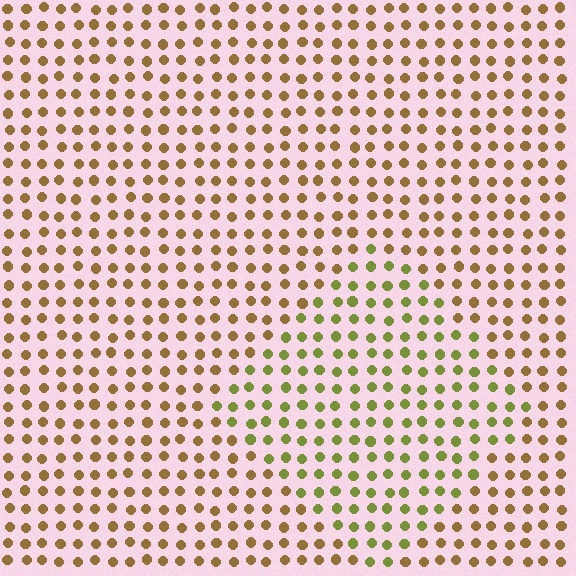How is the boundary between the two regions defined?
The boundary is defined purely by a slight shift in hue (about 41 degrees). Spacing, size, and orientation are identical on both sides.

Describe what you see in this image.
The image is filled with small brown elements in a uniform arrangement. A diamond-shaped region is visible where the elements are tinted to a slightly different hue, forming a subtle color boundary.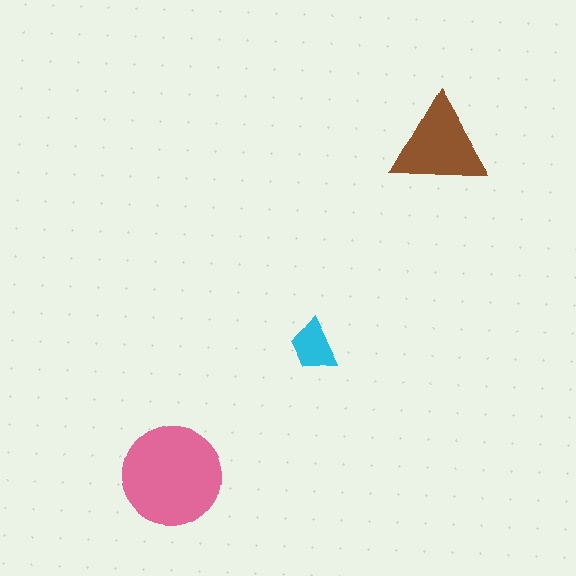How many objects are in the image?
There are 3 objects in the image.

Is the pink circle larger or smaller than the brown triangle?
Larger.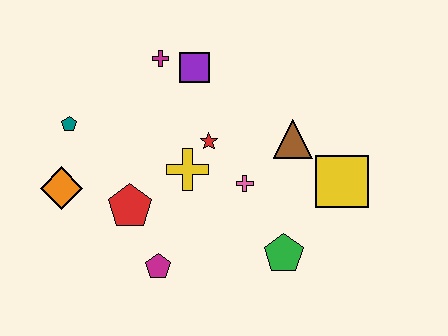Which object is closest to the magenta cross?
The purple square is closest to the magenta cross.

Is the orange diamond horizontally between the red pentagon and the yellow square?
No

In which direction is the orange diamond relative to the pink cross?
The orange diamond is to the left of the pink cross.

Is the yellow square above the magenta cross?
No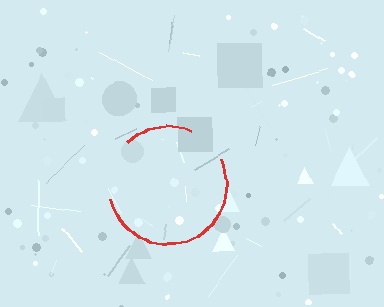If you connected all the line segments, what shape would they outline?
They would outline a circle.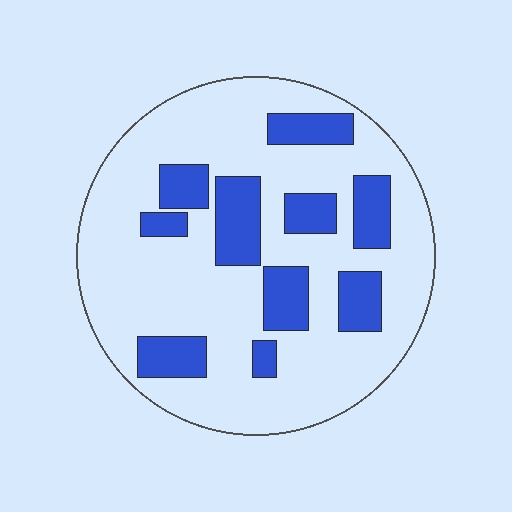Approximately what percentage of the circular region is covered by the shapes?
Approximately 25%.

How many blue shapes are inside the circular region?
10.